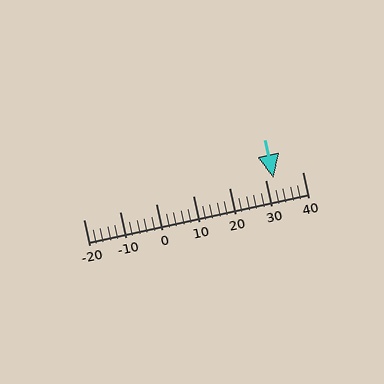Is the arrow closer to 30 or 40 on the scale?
The arrow is closer to 30.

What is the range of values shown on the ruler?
The ruler shows values from -20 to 40.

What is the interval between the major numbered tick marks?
The major tick marks are spaced 10 units apart.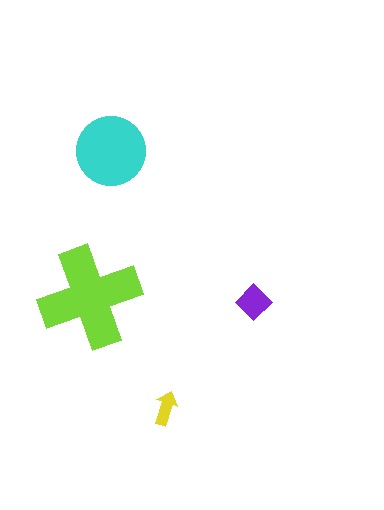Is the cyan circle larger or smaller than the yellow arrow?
Larger.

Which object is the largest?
The lime cross.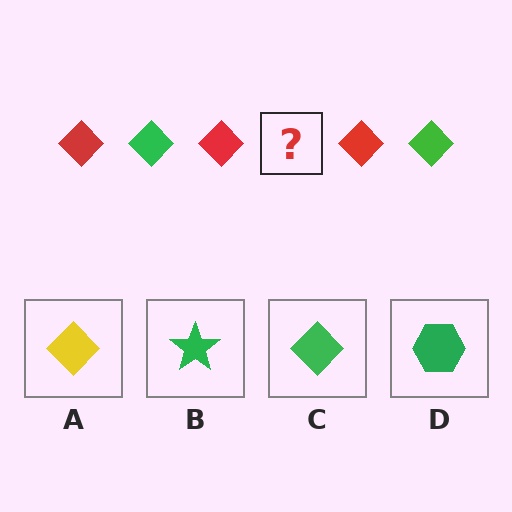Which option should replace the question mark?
Option C.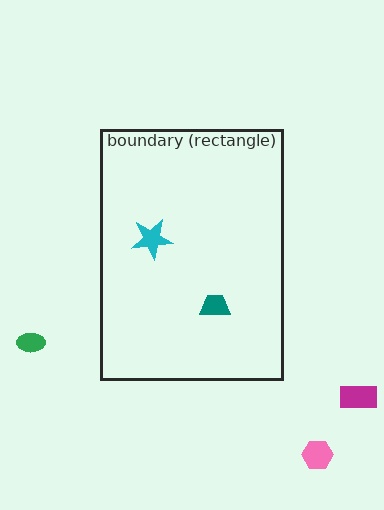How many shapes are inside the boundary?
2 inside, 3 outside.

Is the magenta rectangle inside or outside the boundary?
Outside.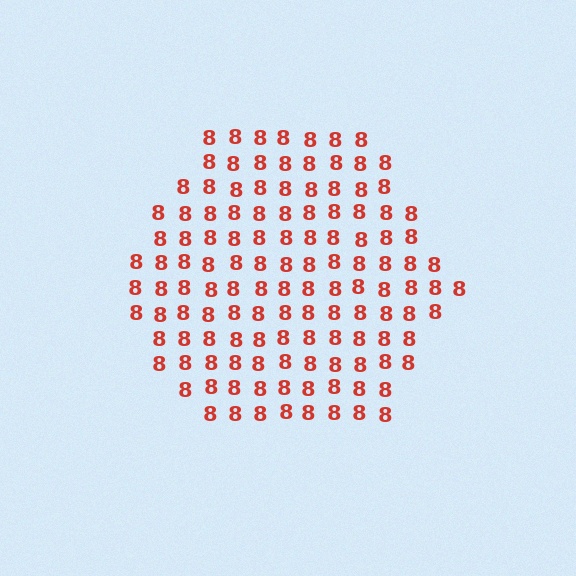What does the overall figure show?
The overall figure shows a hexagon.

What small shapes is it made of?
It is made of small digit 8's.